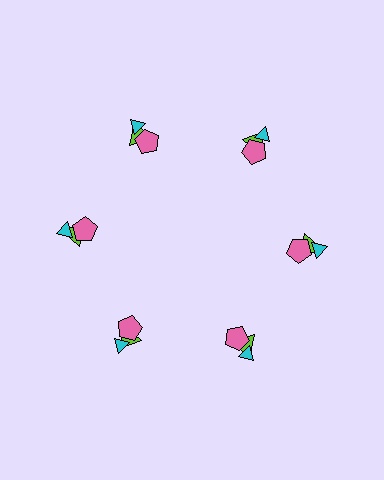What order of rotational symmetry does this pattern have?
This pattern has 6-fold rotational symmetry.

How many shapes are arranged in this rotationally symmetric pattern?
There are 18 shapes, arranged in 6 groups of 3.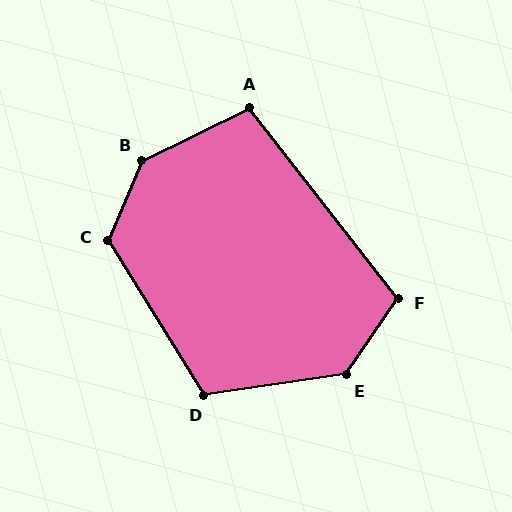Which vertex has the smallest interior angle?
A, at approximately 102 degrees.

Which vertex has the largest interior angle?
B, at approximately 139 degrees.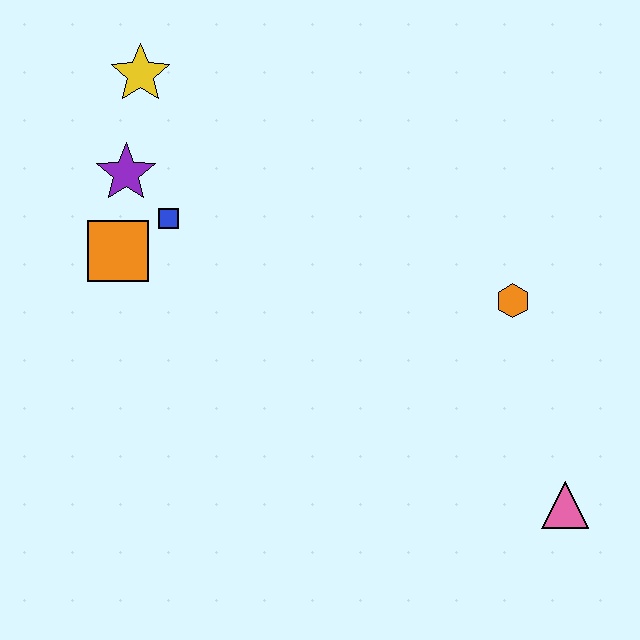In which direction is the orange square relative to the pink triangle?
The orange square is to the left of the pink triangle.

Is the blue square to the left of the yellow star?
No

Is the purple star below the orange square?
No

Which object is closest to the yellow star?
The purple star is closest to the yellow star.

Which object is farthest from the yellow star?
The pink triangle is farthest from the yellow star.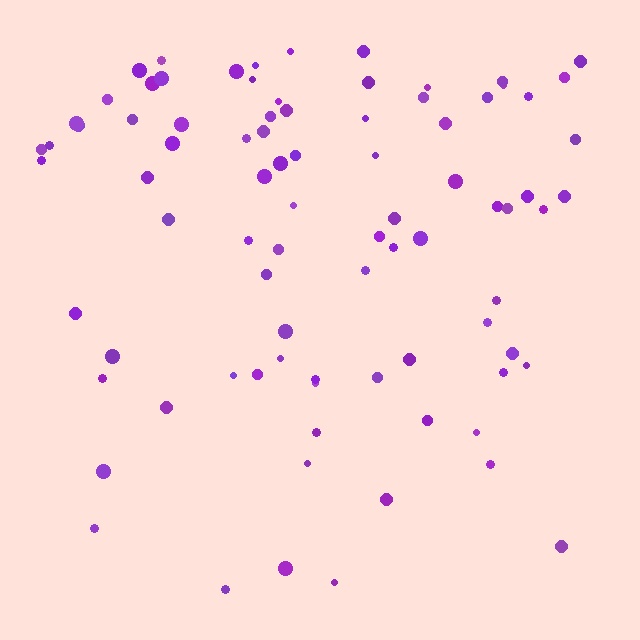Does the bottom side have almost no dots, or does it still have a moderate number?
Still a moderate number, just noticeably fewer than the top.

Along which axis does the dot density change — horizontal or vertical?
Vertical.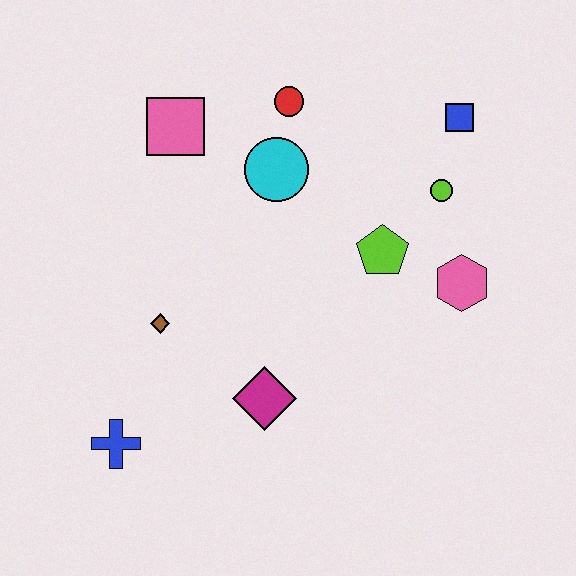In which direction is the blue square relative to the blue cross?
The blue square is to the right of the blue cross.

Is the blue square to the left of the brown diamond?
No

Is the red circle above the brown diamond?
Yes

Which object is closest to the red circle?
The cyan circle is closest to the red circle.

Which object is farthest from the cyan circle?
The blue cross is farthest from the cyan circle.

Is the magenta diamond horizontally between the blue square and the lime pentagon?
No